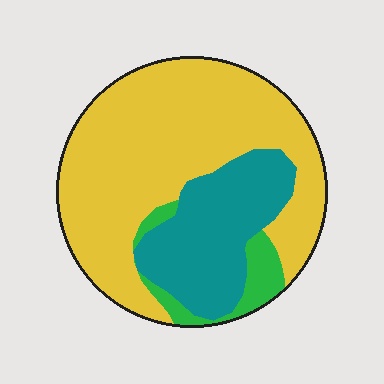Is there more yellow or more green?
Yellow.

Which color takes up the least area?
Green, at roughly 10%.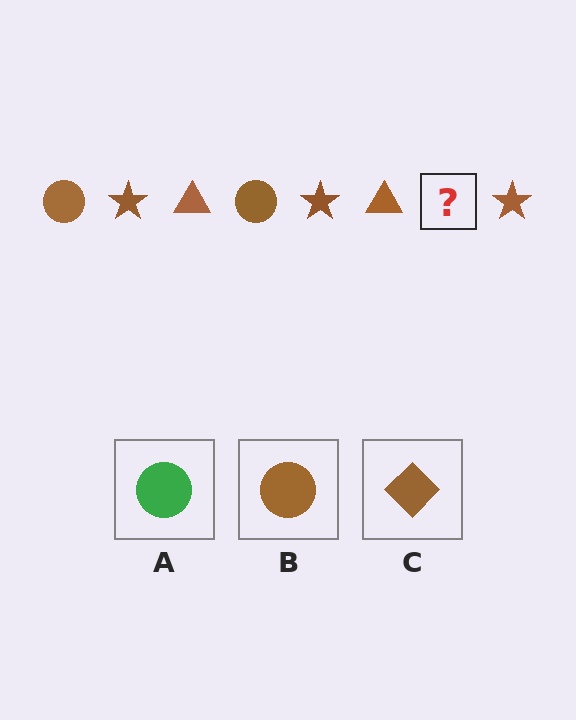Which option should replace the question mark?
Option B.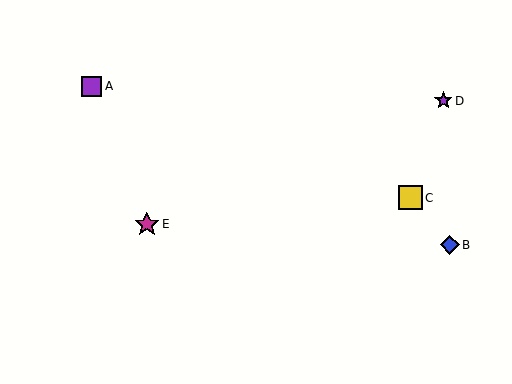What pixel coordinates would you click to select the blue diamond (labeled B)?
Click at (450, 245) to select the blue diamond B.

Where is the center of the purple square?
The center of the purple square is at (92, 86).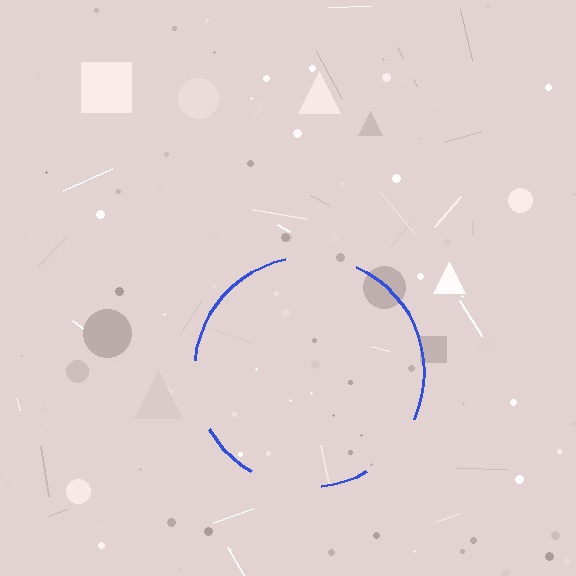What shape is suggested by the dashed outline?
The dashed outline suggests a circle.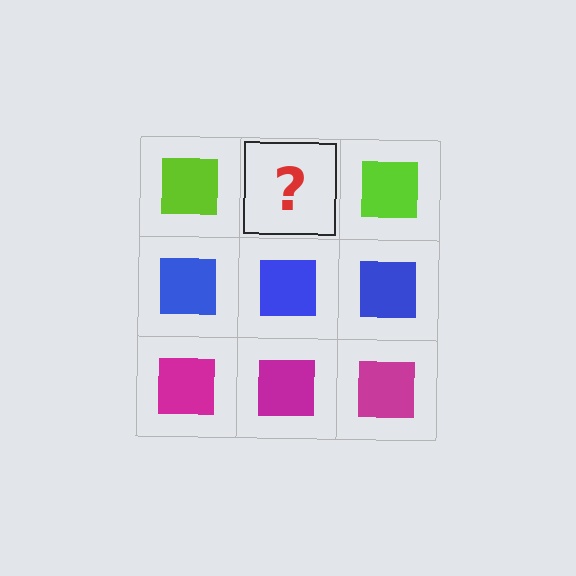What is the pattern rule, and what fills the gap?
The rule is that each row has a consistent color. The gap should be filled with a lime square.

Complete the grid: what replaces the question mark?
The question mark should be replaced with a lime square.